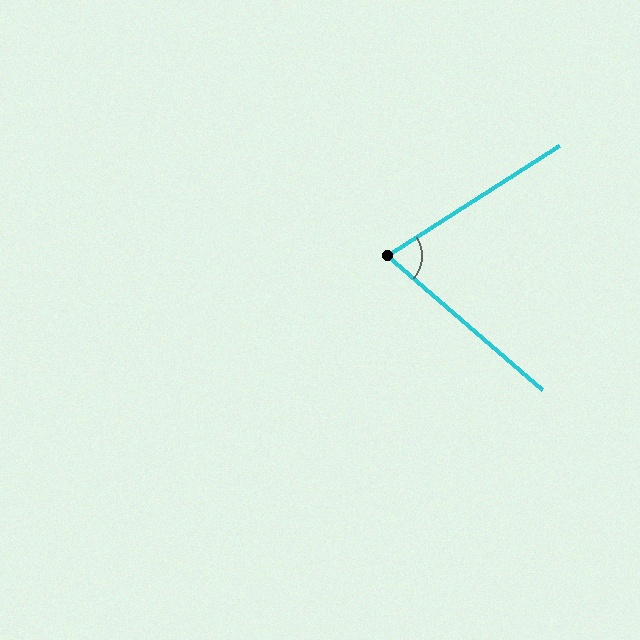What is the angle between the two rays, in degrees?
Approximately 73 degrees.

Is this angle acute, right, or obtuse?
It is acute.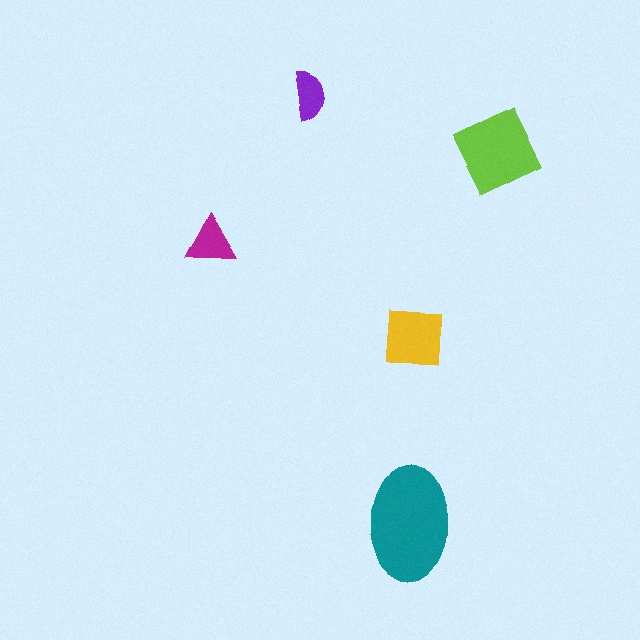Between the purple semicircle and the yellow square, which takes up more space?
The yellow square.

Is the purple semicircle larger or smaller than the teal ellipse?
Smaller.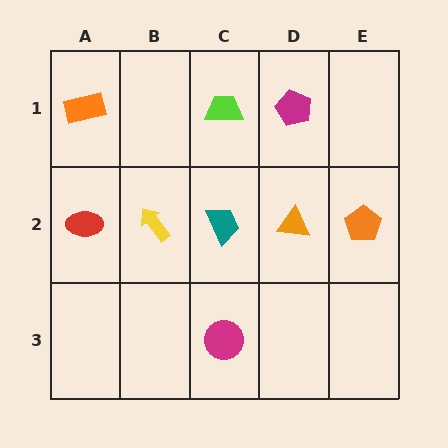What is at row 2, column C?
A teal trapezoid.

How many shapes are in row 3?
1 shape.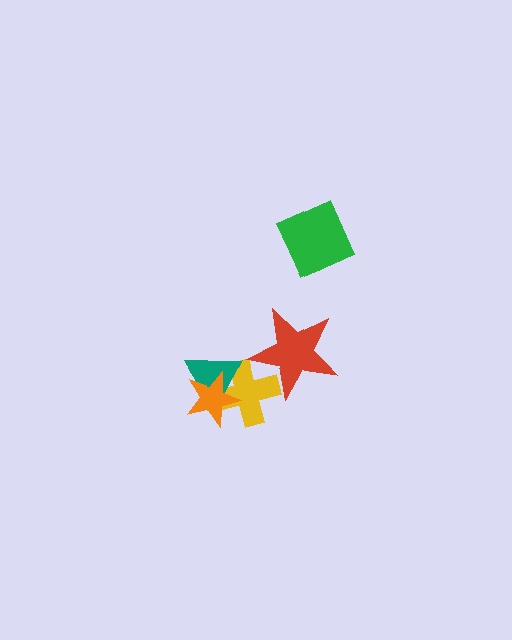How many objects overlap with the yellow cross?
3 objects overlap with the yellow cross.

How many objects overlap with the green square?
0 objects overlap with the green square.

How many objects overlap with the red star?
1 object overlaps with the red star.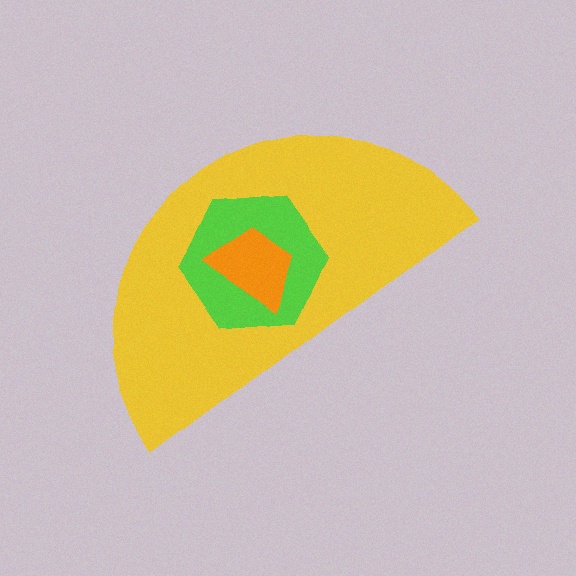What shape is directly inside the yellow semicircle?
The lime hexagon.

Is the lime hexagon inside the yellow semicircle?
Yes.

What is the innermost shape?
The orange trapezoid.